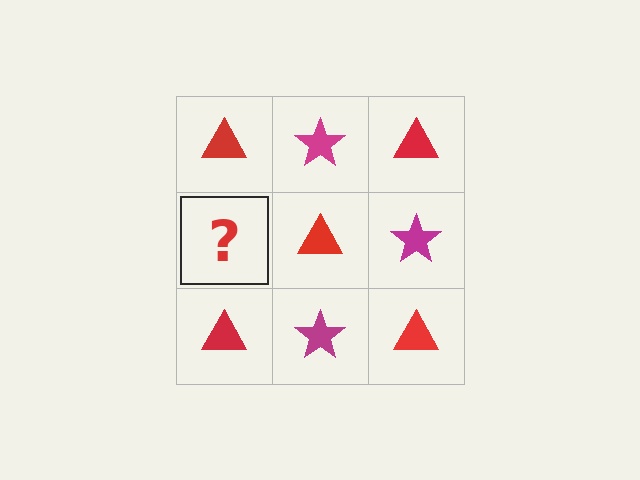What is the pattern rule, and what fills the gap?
The rule is that it alternates red triangle and magenta star in a checkerboard pattern. The gap should be filled with a magenta star.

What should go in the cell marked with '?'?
The missing cell should contain a magenta star.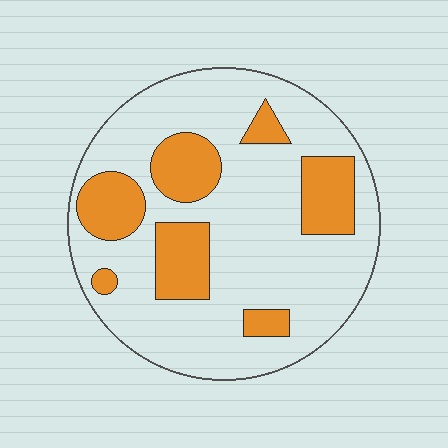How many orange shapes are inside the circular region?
7.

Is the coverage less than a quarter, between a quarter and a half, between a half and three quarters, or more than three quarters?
Between a quarter and a half.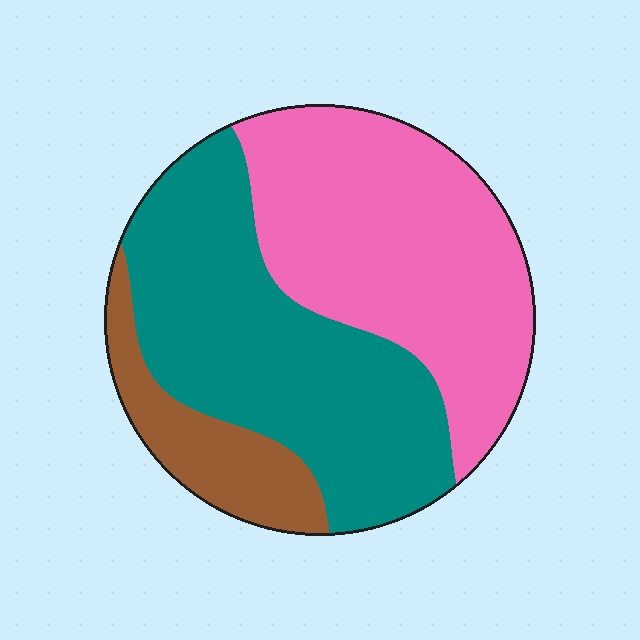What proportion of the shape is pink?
Pink takes up about two fifths (2/5) of the shape.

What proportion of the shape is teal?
Teal takes up about two fifths (2/5) of the shape.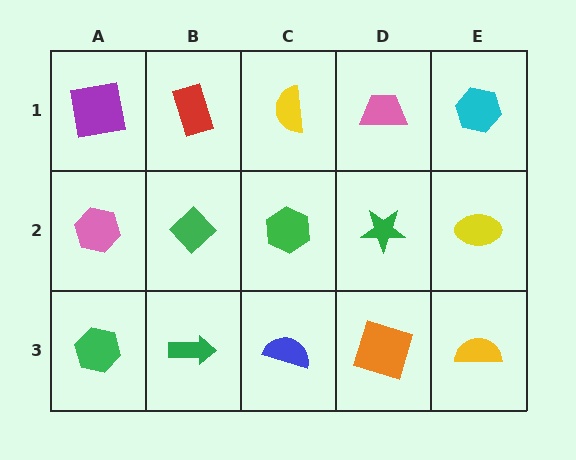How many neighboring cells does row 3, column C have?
3.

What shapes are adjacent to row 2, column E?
A cyan hexagon (row 1, column E), a yellow semicircle (row 3, column E), a green star (row 2, column D).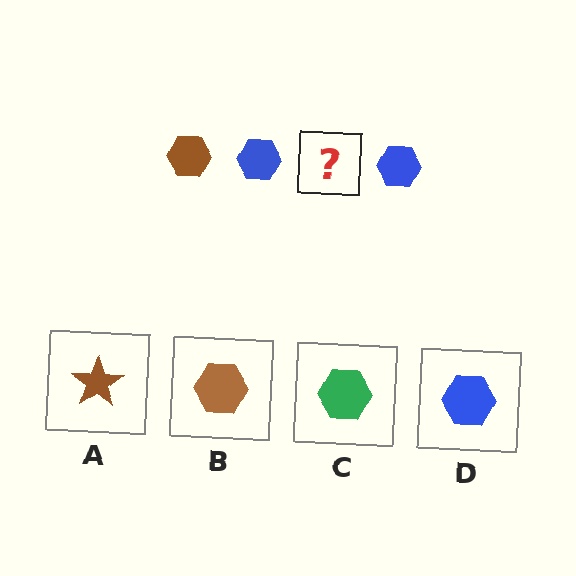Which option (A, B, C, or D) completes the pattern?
B.